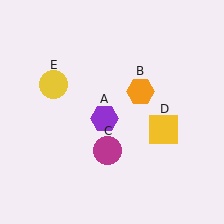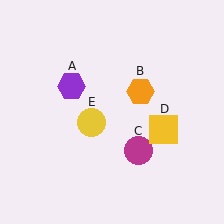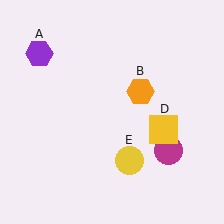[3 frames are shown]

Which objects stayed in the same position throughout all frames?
Orange hexagon (object B) and yellow square (object D) remained stationary.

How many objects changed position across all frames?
3 objects changed position: purple hexagon (object A), magenta circle (object C), yellow circle (object E).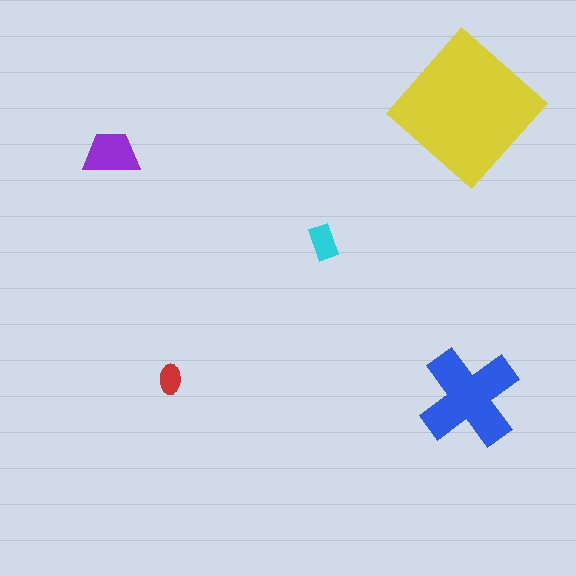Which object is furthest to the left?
The purple trapezoid is leftmost.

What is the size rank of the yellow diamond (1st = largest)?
1st.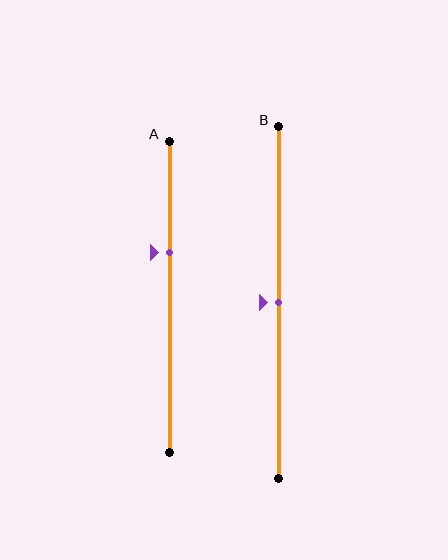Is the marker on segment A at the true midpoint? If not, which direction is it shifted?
No, the marker on segment A is shifted upward by about 14% of the segment length.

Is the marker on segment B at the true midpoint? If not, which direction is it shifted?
Yes, the marker on segment B is at the true midpoint.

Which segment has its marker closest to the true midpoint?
Segment B has its marker closest to the true midpoint.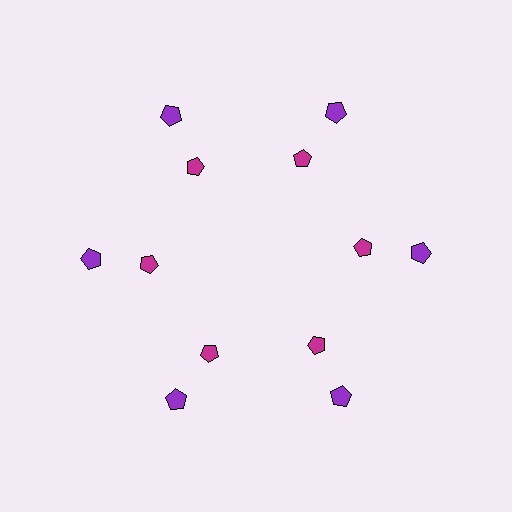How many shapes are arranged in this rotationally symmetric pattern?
There are 12 shapes, arranged in 6 groups of 2.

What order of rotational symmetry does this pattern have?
This pattern has 6-fold rotational symmetry.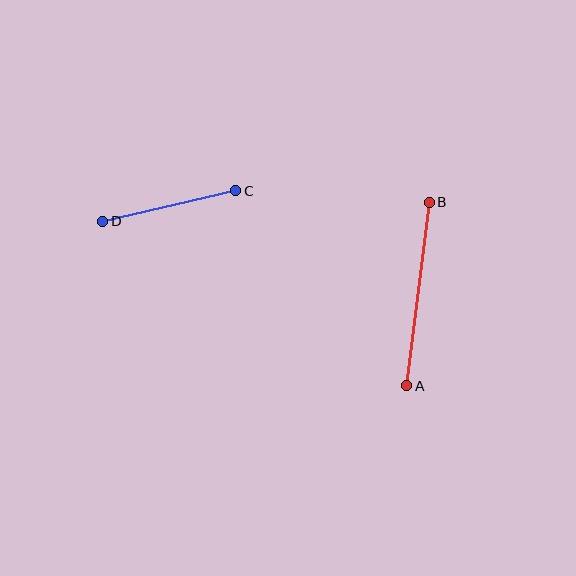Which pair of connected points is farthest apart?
Points A and B are farthest apart.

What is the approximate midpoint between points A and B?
The midpoint is at approximately (418, 294) pixels.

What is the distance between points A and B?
The distance is approximately 185 pixels.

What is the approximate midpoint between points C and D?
The midpoint is at approximately (169, 206) pixels.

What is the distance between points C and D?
The distance is approximately 136 pixels.